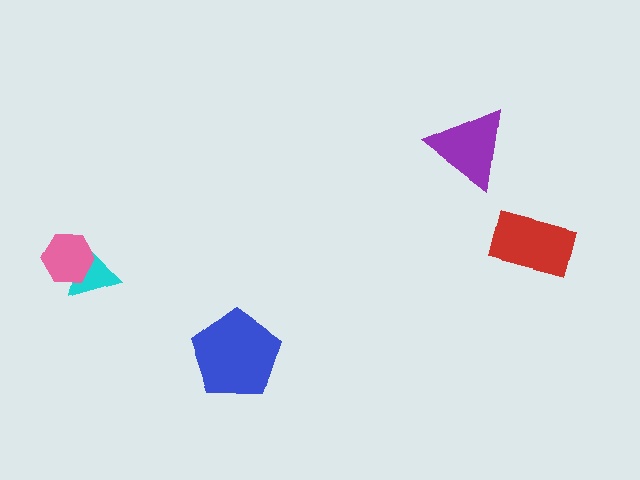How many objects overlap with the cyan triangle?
1 object overlaps with the cyan triangle.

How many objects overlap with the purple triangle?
0 objects overlap with the purple triangle.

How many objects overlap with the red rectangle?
0 objects overlap with the red rectangle.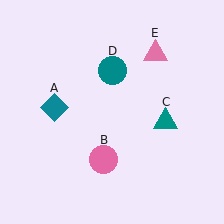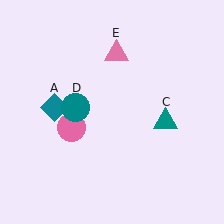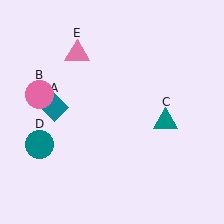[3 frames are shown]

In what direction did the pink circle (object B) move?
The pink circle (object B) moved up and to the left.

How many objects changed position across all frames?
3 objects changed position: pink circle (object B), teal circle (object D), pink triangle (object E).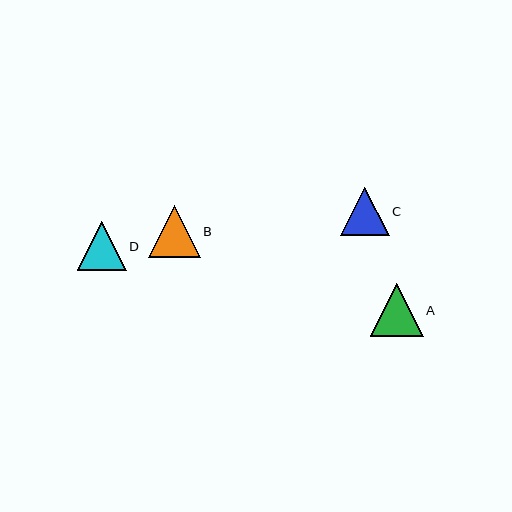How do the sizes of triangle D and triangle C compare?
Triangle D and triangle C are approximately the same size.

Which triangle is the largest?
Triangle A is the largest with a size of approximately 53 pixels.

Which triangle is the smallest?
Triangle C is the smallest with a size of approximately 49 pixels.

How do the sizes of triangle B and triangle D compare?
Triangle B and triangle D are approximately the same size.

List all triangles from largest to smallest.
From largest to smallest: A, B, D, C.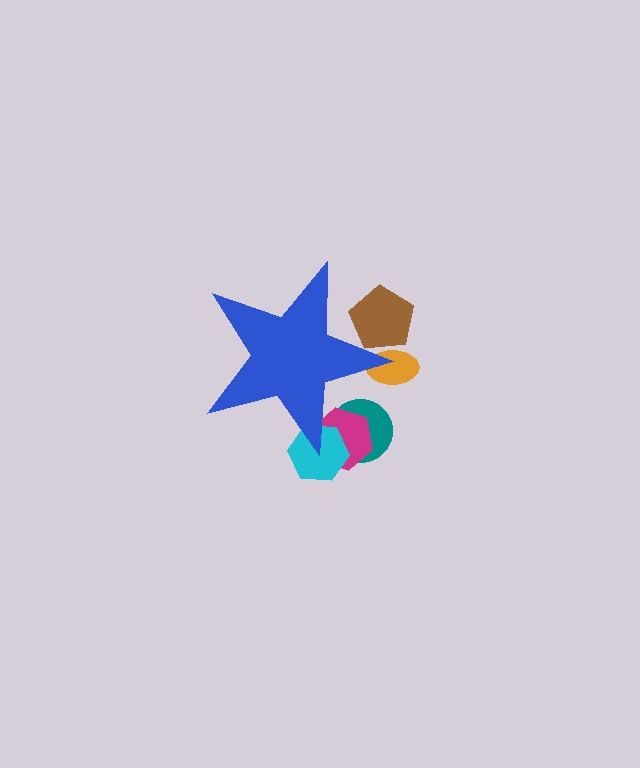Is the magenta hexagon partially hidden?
Yes, the magenta hexagon is partially hidden behind the blue star.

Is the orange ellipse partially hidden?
Yes, the orange ellipse is partially hidden behind the blue star.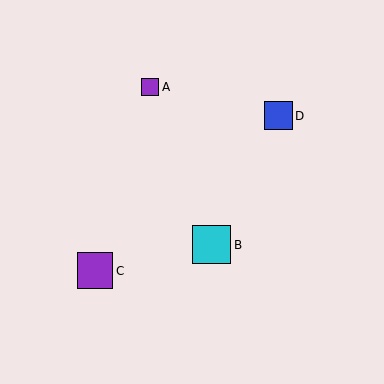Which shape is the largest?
The cyan square (labeled B) is the largest.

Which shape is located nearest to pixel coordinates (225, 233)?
The cyan square (labeled B) at (212, 245) is nearest to that location.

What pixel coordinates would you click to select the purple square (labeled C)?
Click at (95, 271) to select the purple square C.